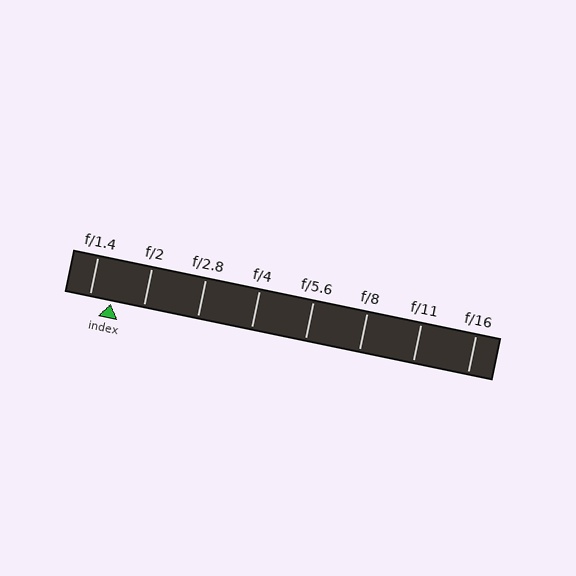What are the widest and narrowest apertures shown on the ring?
The widest aperture shown is f/1.4 and the narrowest is f/16.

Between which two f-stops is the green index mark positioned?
The index mark is between f/1.4 and f/2.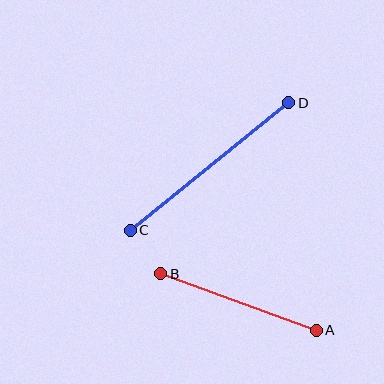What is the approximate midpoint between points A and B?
The midpoint is at approximately (239, 302) pixels.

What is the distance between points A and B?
The distance is approximately 165 pixels.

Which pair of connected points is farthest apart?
Points C and D are farthest apart.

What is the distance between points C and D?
The distance is approximately 204 pixels.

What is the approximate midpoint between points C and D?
The midpoint is at approximately (209, 167) pixels.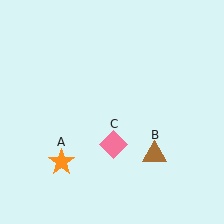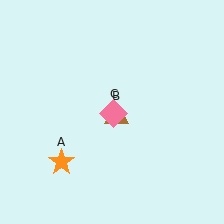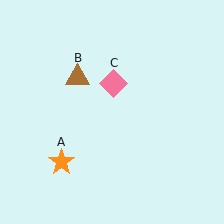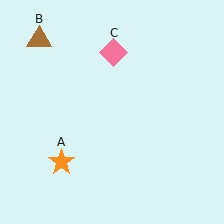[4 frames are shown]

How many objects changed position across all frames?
2 objects changed position: brown triangle (object B), pink diamond (object C).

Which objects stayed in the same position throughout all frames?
Orange star (object A) remained stationary.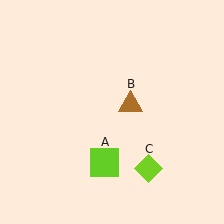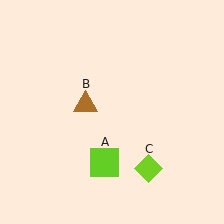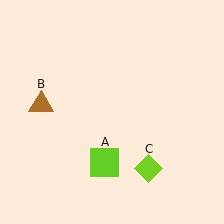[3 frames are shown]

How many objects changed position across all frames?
1 object changed position: brown triangle (object B).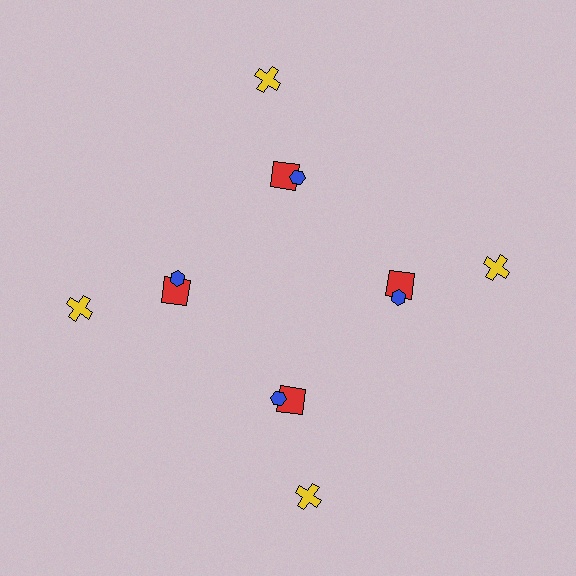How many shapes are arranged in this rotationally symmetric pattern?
There are 12 shapes, arranged in 4 groups of 3.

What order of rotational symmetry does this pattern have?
This pattern has 4-fold rotational symmetry.